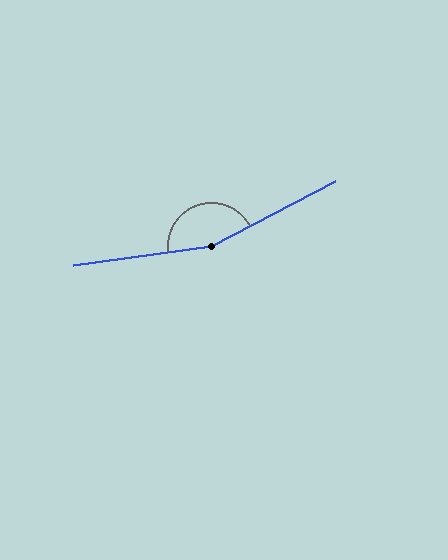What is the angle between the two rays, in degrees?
Approximately 160 degrees.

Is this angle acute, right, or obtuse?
It is obtuse.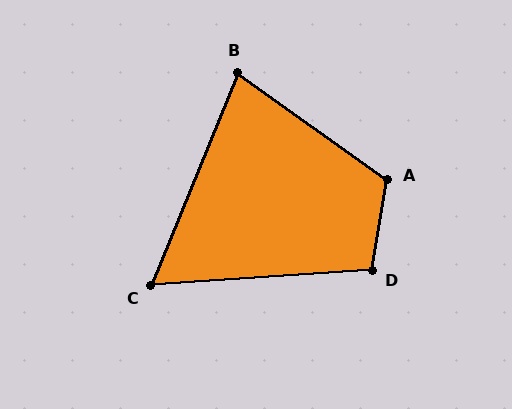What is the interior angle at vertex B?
Approximately 77 degrees (acute).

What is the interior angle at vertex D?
Approximately 103 degrees (obtuse).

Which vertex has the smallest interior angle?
C, at approximately 64 degrees.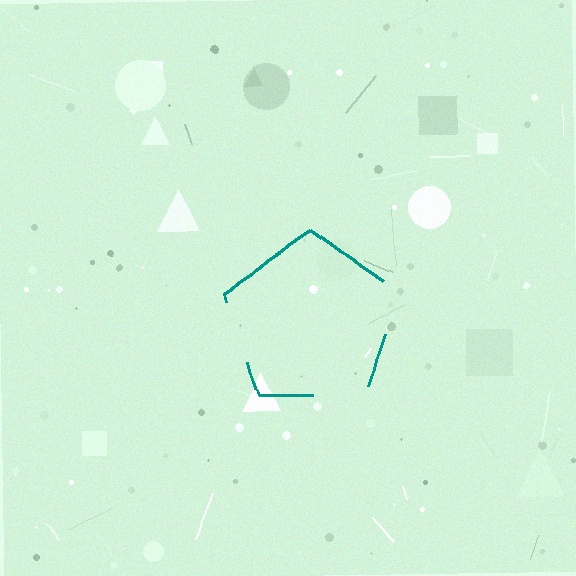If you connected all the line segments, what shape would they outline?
They would outline a pentagon.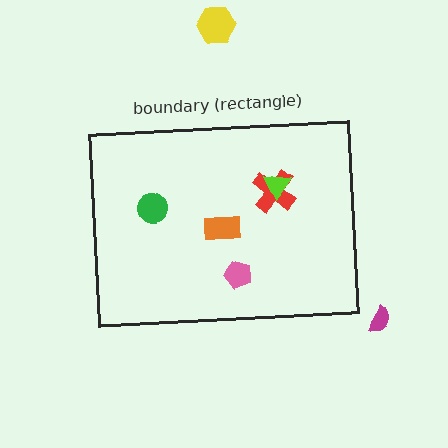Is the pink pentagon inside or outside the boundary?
Inside.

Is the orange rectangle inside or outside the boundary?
Inside.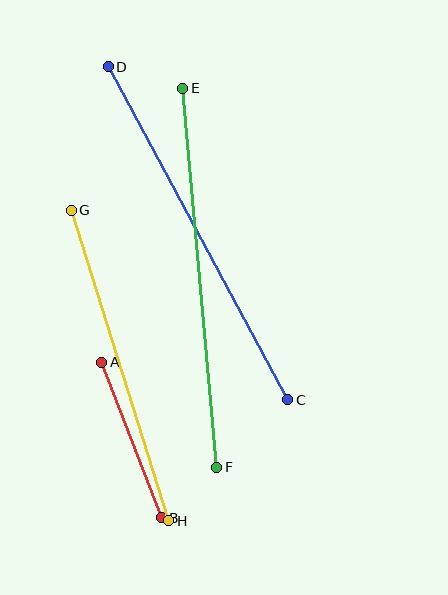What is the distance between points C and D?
The distance is approximately 378 pixels.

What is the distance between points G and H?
The distance is approximately 325 pixels.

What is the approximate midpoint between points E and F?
The midpoint is at approximately (200, 278) pixels.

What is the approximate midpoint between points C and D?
The midpoint is at approximately (198, 233) pixels.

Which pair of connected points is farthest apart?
Points E and F are farthest apart.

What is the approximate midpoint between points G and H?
The midpoint is at approximately (120, 366) pixels.